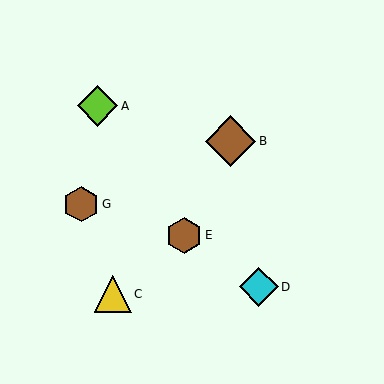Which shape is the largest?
The brown diamond (labeled B) is the largest.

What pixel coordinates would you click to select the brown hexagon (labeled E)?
Click at (184, 235) to select the brown hexagon E.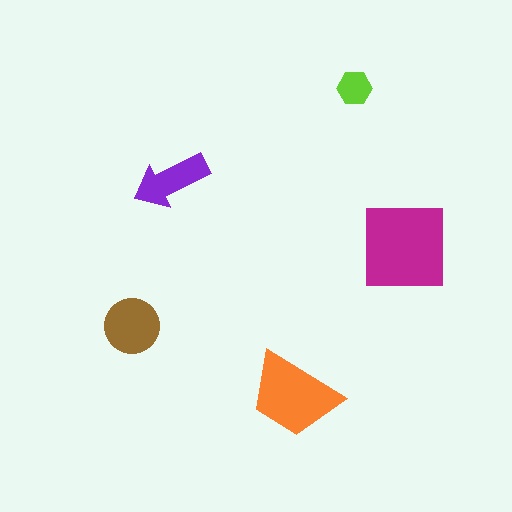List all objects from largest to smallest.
The magenta square, the orange trapezoid, the brown circle, the purple arrow, the lime hexagon.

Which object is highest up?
The lime hexagon is topmost.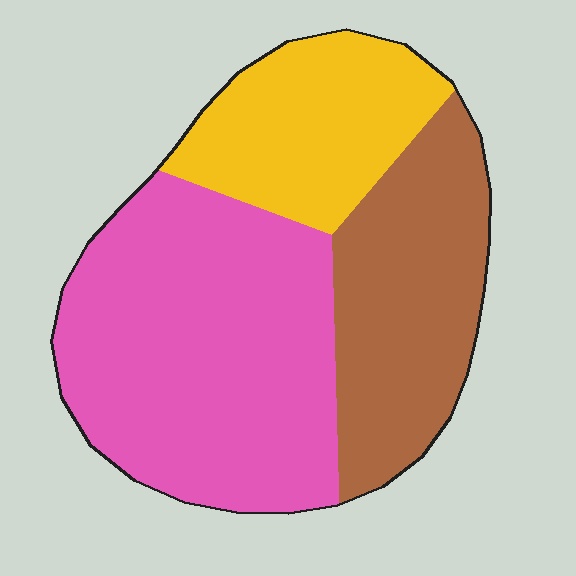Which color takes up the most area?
Pink, at roughly 50%.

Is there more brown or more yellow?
Brown.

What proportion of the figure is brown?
Brown covers about 30% of the figure.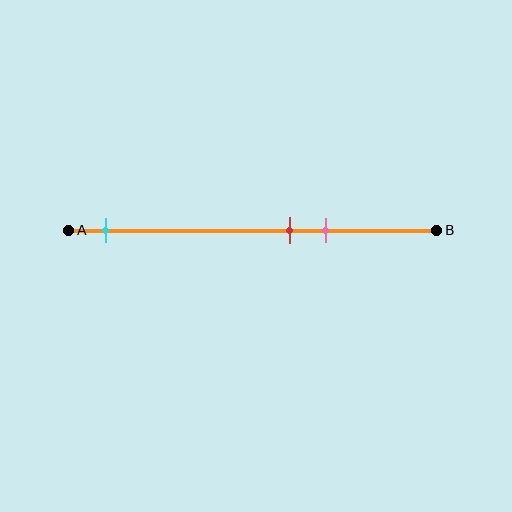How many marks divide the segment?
There are 3 marks dividing the segment.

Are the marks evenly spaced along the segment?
No, the marks are not evenly spaced.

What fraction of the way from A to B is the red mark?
The red mark is approximately 60% (0.6) of the way from A to B.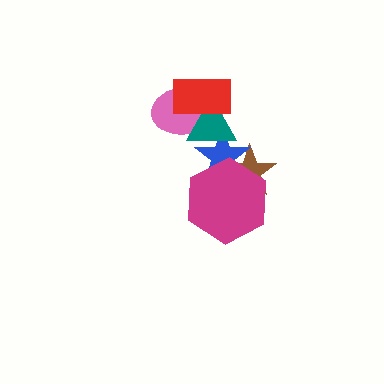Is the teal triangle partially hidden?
Yes, it is partially covered by another shape.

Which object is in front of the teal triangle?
The red rectangle is in front of the teal triangle.